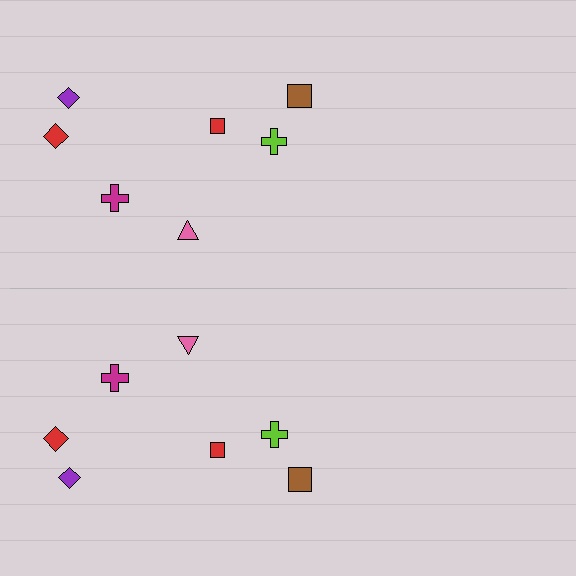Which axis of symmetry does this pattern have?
The pattern has a horizontal axis of symmetry running through the center of the image.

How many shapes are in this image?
There are 14 shapes in this image.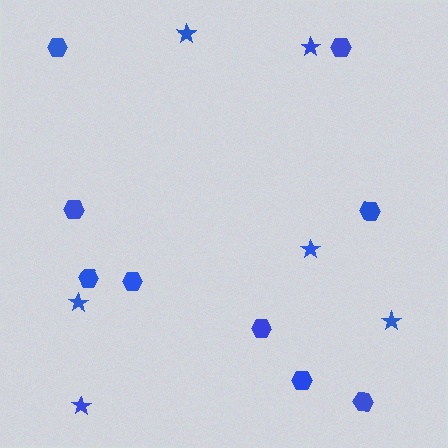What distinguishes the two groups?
There are 2 groups: one group of hexagons (9) and one group of stars (6).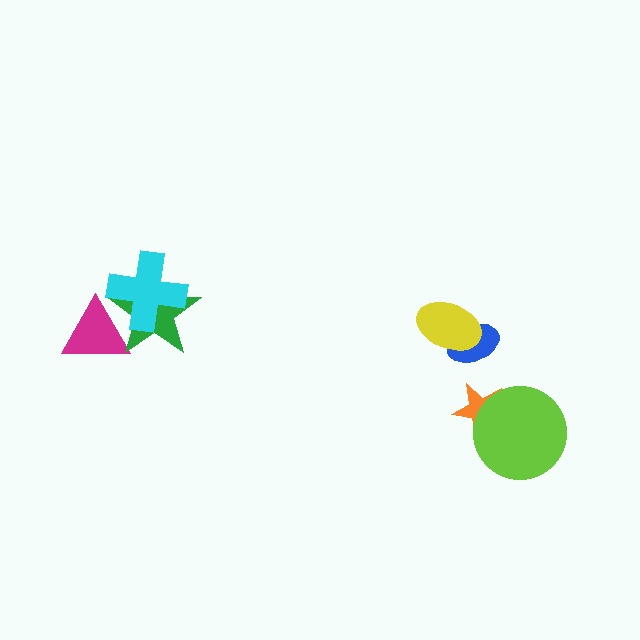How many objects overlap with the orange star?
1 object overlaps with the orange star.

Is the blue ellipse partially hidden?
Yes, it is partially covered by another shape.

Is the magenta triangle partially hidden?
Yes, it is partially covered by another shape.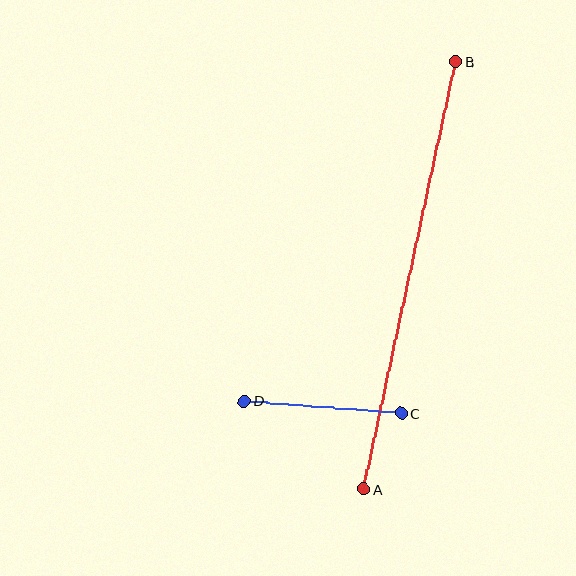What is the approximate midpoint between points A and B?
The midpoint is at approximately (410, 275) pixels.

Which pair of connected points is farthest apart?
Points A and B are farthest apart.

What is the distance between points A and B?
The distance is approximately 437 pixels.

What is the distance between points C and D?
The distance is approximately 157 pixels.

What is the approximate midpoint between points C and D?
The midpoint is at approximately (323, 407) pixels.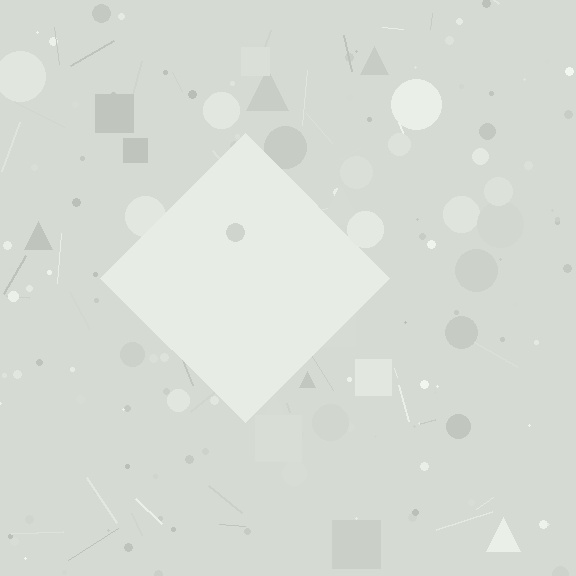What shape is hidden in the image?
A diamond is hidden in the image.